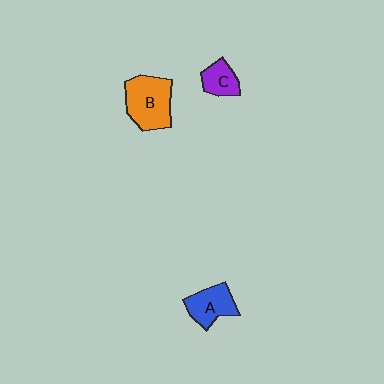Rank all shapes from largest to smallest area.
From largest to smallest: B (orange), A (blue), C (purple).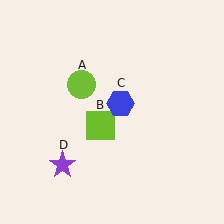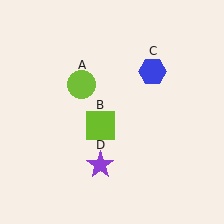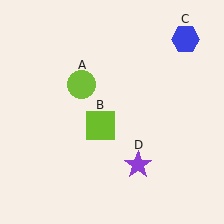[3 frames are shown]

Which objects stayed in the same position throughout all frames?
Lime circle (object A) and lime square (object B) remained stationary.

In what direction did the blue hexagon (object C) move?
The blue hexagon (object C) moved up and to the right.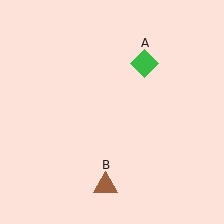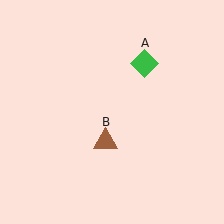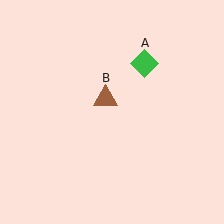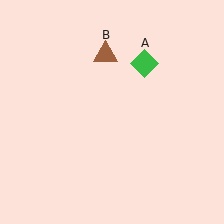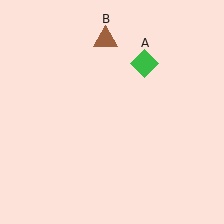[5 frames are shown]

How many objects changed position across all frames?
1 object changed position: brown triangle (object B).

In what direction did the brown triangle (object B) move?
The brown triangle (object B) moved up.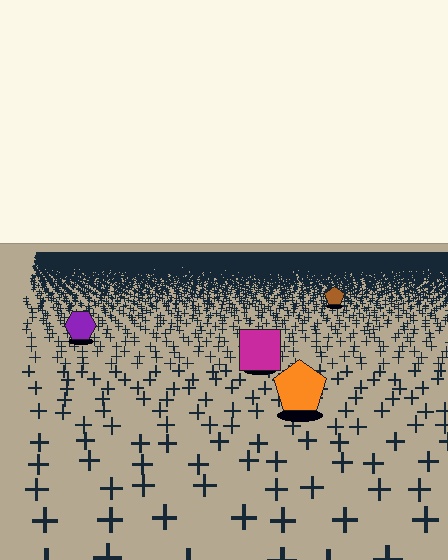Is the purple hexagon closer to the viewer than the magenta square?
No. The magenta square is closer — you can tell from the texture gradient: the ground texture is coarser near it.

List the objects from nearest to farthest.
From nearest to farthest: the orange pentagon, the magenta square, the purple hexagon, the brown pentagon.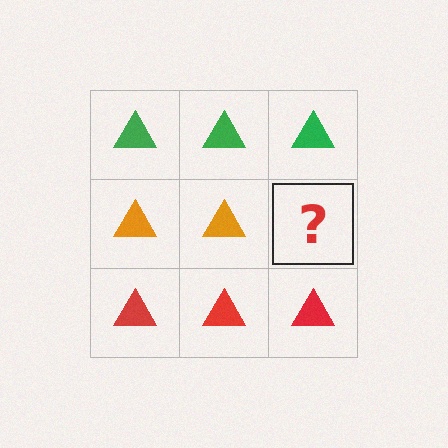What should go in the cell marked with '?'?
The missing cell should contain an orange triangle.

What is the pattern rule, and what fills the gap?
The rule is that each row has a consistent color. The gap should be filled with an orange triangle.